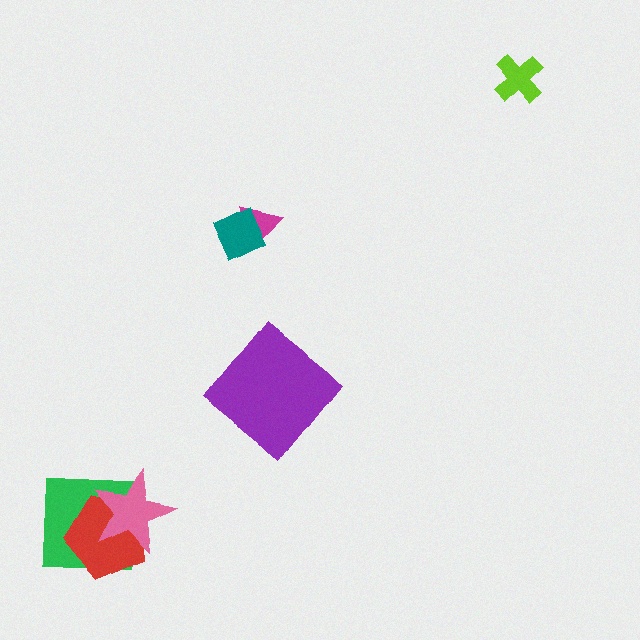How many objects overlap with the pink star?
2 objects overlap with the pink star.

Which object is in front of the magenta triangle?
The teal diamond is in front of the magenta triangle.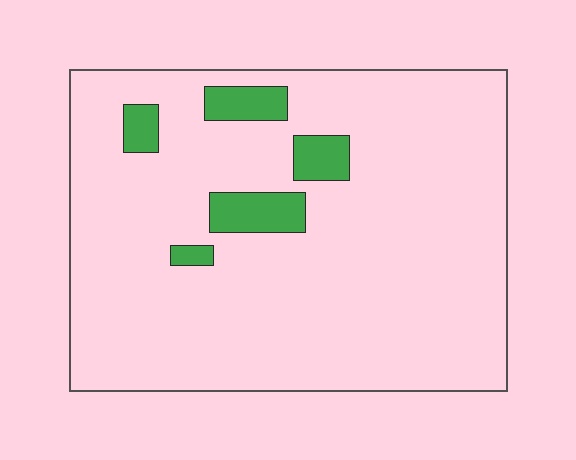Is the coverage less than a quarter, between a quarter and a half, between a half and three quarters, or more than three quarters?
Less than a quarter.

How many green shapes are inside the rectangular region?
5.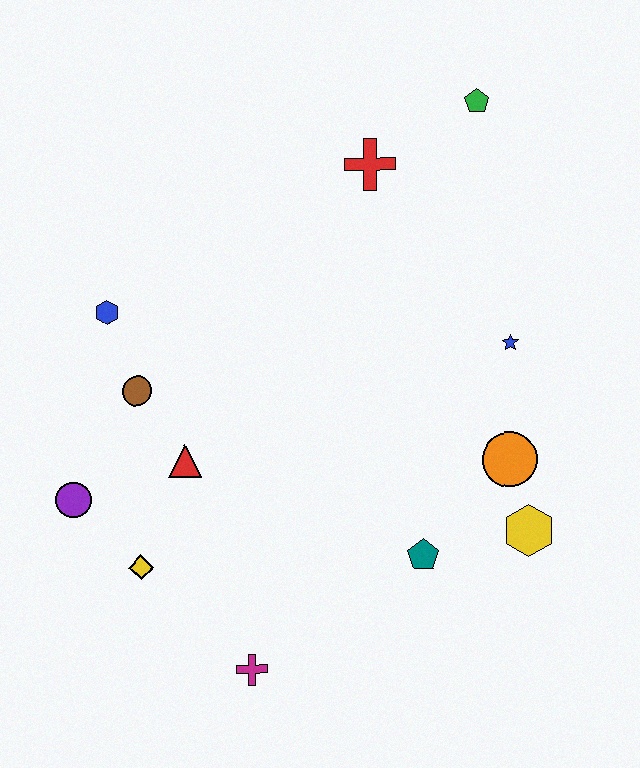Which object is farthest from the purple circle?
The green pentagon is farthest from the purple circle.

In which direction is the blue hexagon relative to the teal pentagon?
The blue hexagon is to the left of the teal pentagon.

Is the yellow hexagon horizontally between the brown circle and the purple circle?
No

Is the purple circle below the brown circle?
Yes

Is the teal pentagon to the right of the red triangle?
Yes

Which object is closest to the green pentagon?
The red cross is closest to the green pentagon.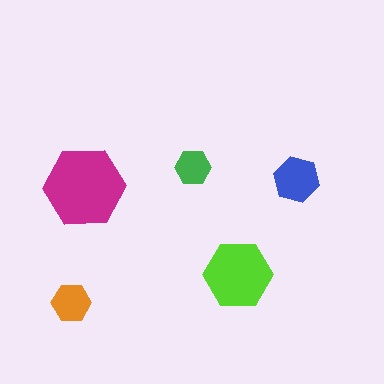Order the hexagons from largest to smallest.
the magenta one, the lime one, the blue one, the orange one, the green one.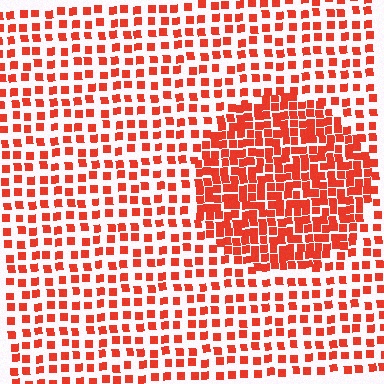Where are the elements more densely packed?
The elements are more densely packed inside the circle boundary.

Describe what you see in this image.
The image contains small red elements arranged at two different densities. A circle-shaped region is visible where the elements are more densely packed than the surrounding area.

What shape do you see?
I see a circle.